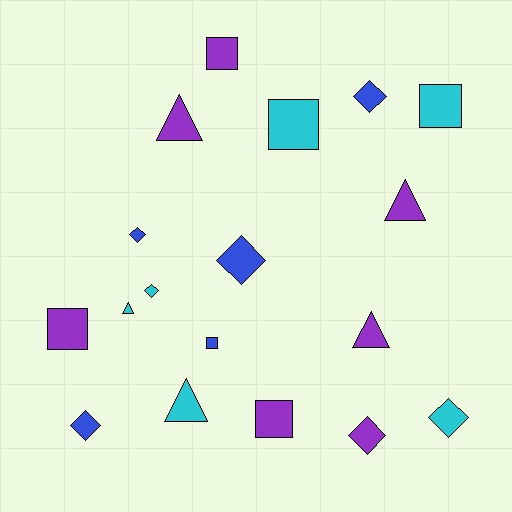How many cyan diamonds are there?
There are 2 cyan diamonds.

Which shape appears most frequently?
Diamond, with 7 objects.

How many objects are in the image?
There are 18 objects.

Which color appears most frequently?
Purple, with 7 objects.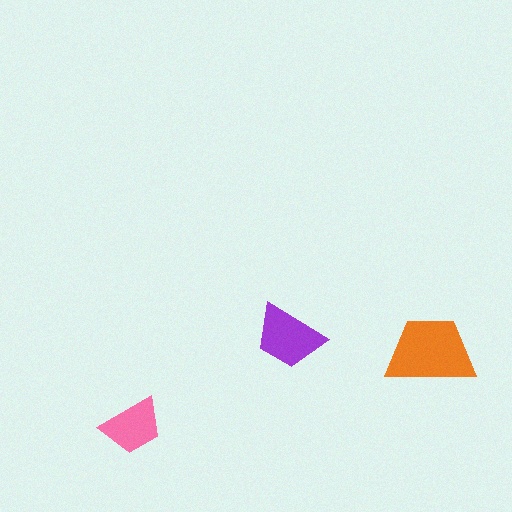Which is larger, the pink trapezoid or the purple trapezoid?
The purple one.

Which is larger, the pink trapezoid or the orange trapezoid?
The orange one.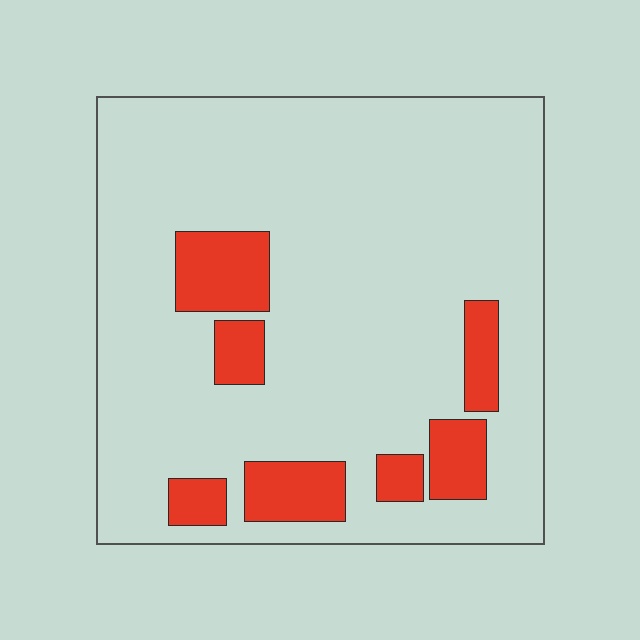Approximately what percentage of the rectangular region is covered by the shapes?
Approximately 15%.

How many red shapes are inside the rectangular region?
7.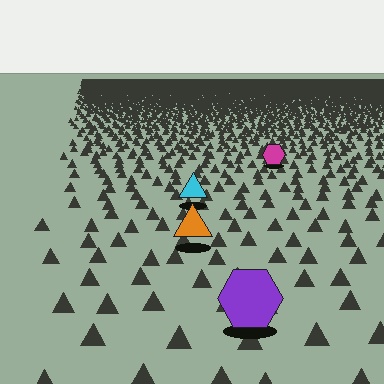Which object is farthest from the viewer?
The magenta hexagon is farthest from the viewer. It appears smaller and the ground texture around it is denser.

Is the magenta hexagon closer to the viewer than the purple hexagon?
No. The purple hexagon is closer — you can tell from the texture gradient: the ground texture is coarser near it.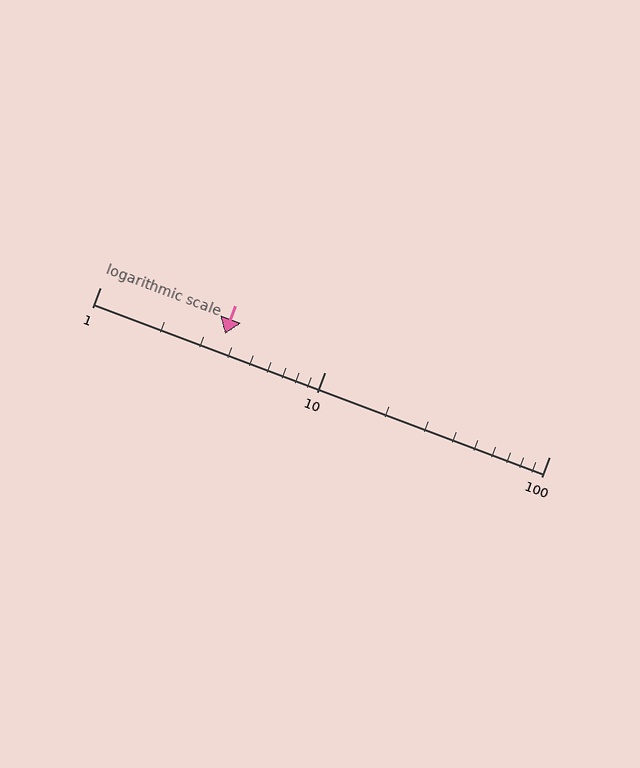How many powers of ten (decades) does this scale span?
The scale spans 2 decades, from 1 to 100.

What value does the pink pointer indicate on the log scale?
The pointer indicates approximately 3.6.